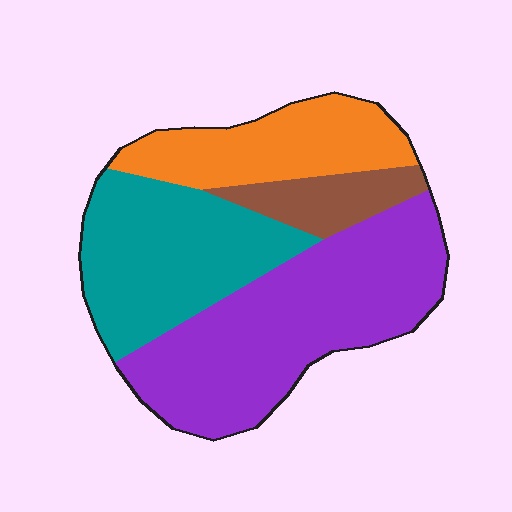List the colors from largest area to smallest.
From largest to smallest: purple, teal, orange, brown.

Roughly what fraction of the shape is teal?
Teal covers roughly 30% of the shape.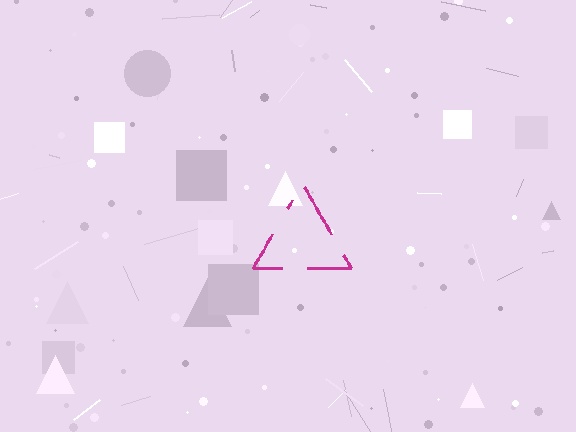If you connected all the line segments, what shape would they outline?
They would outline a triangle.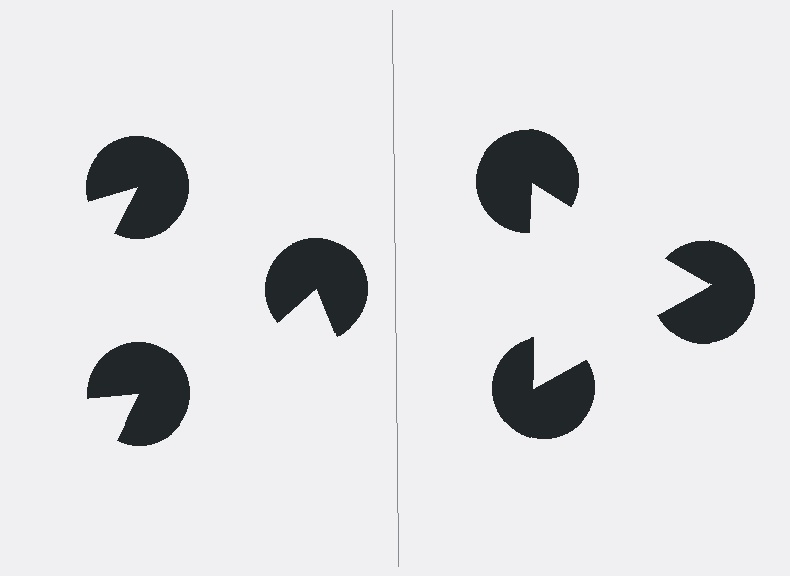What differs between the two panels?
The pac-man discs are positioned identically on both sides; only the wedge orientations differ. On the right they align to a triangle; on the left they are misaligned.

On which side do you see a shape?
An illusory triangle appears on the right side. On the left side the wedge cuts are rotated, so no coherent shape forms.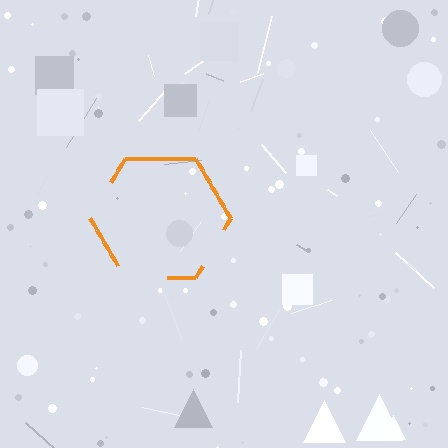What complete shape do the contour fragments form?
The contour fragments form a hexagon.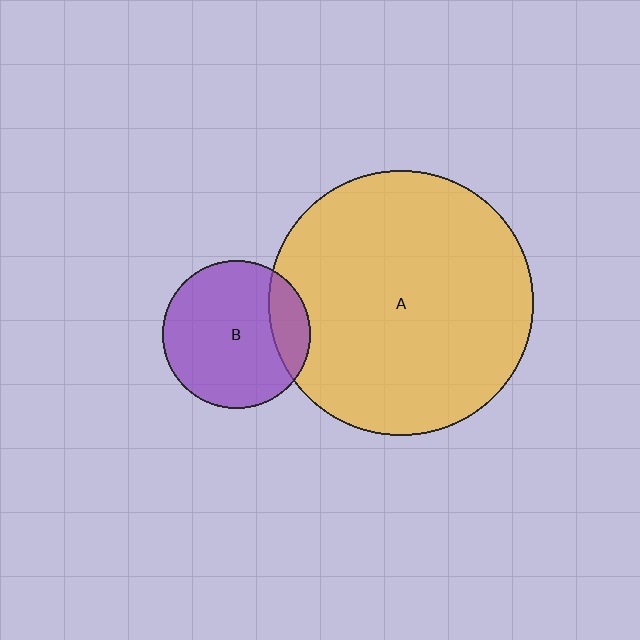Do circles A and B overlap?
Yes.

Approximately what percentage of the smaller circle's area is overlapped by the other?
Approximately 15%.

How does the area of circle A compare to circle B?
Approximately 3.2 times.